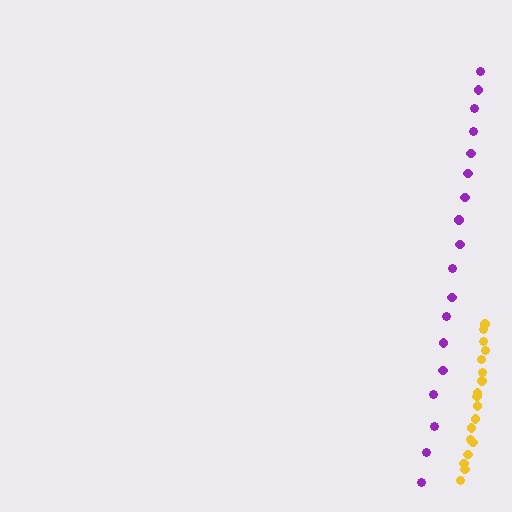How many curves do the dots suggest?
There are 2 distinct paths.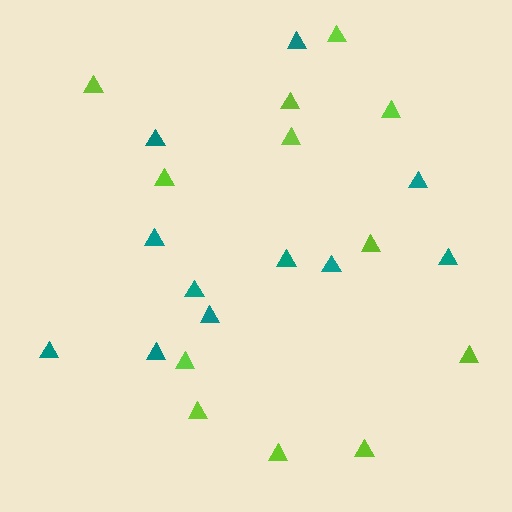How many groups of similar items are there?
There are 2 groups: one group of teal triangles (11) and one group of lime triangles (12).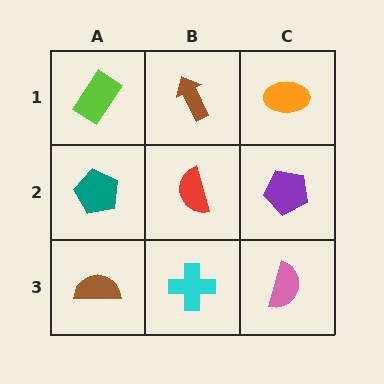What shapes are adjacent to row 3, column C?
A purple pentagon (row 2, column C), a cyan cross (row 3, column B).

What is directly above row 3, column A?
A teal pentagon.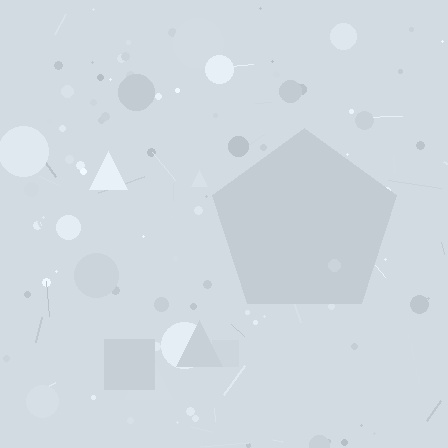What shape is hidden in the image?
A pentagon is hidden in the image.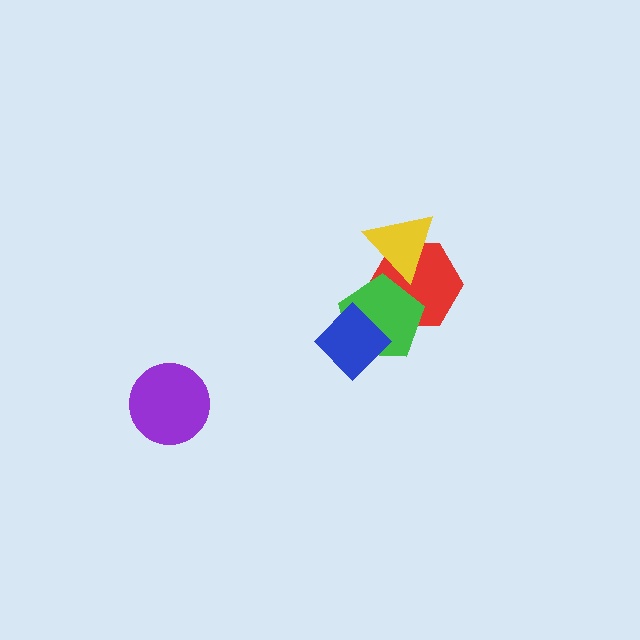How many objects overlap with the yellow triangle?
2 objects overlap with the yellow triangle.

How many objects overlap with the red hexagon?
2 objects overlap with the red hexagon.